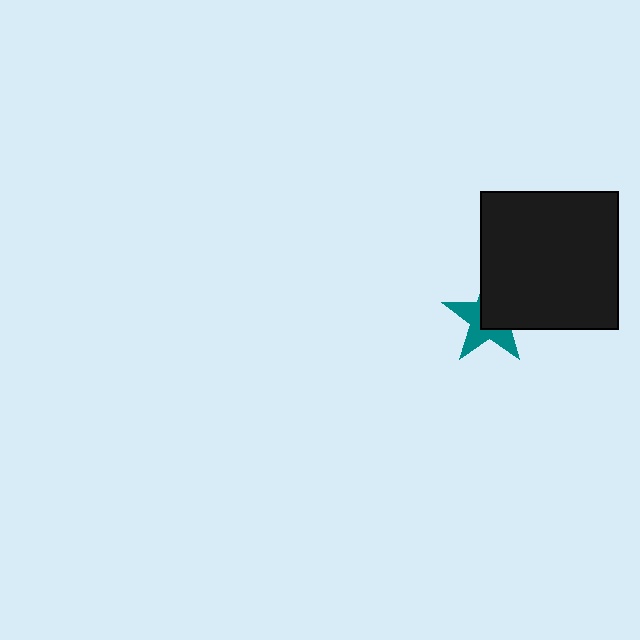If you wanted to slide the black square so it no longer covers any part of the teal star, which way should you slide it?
Slide it toward the upper-right — that is the most direct way to separate the two shapes.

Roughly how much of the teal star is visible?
About half of it is visible (roughly 49%).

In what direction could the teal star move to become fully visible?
The teal star could move toward the lower-left. That would shift it out from behind the black square entirely.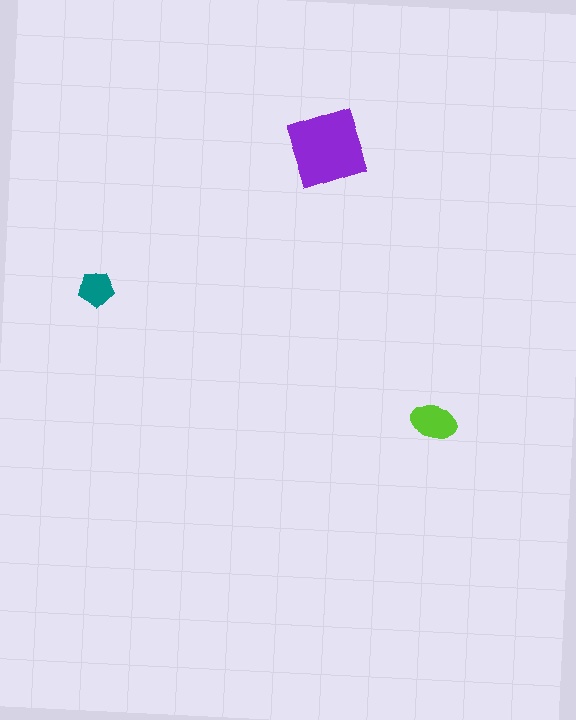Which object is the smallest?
The teal pentagon.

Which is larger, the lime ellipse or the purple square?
The purple square.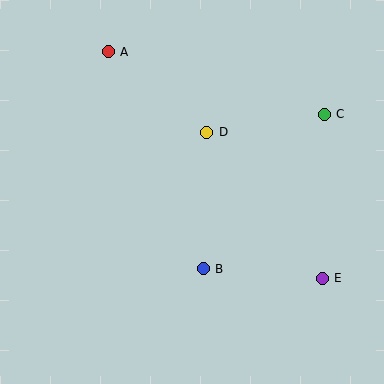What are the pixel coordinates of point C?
Point C is at (324, 114).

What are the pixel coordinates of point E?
Point E is at (322, 278).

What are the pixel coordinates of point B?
Point B is at (203, 269).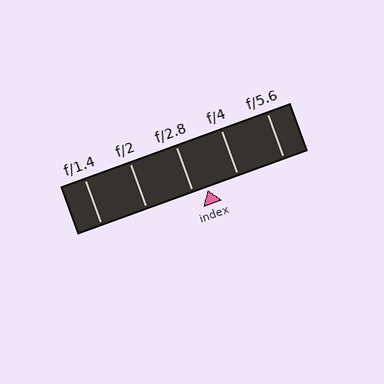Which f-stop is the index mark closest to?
The index mark is closest to f/2.8.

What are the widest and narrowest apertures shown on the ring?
The widest aperture shown is f/1.4 and the narrowest is f/5.6.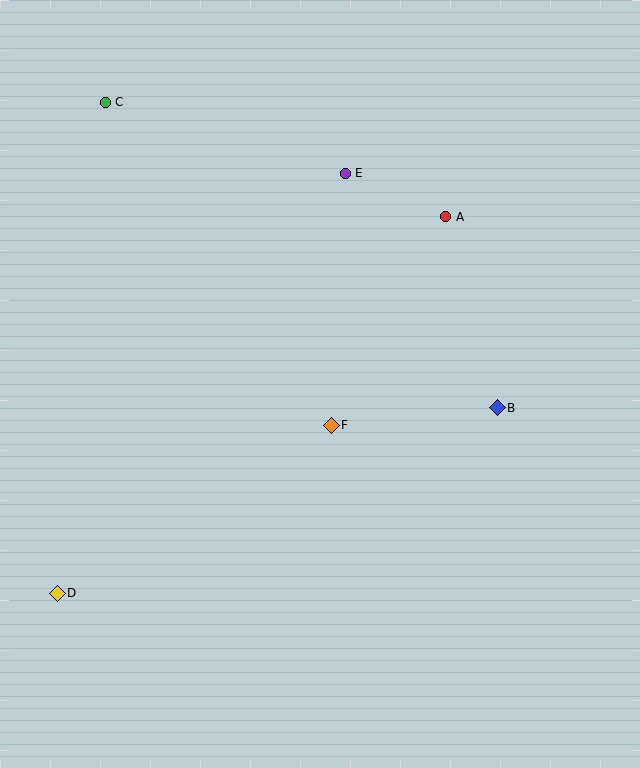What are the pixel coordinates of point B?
Point B is at (497, 408).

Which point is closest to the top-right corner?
Point A is closest to the top-right corner.